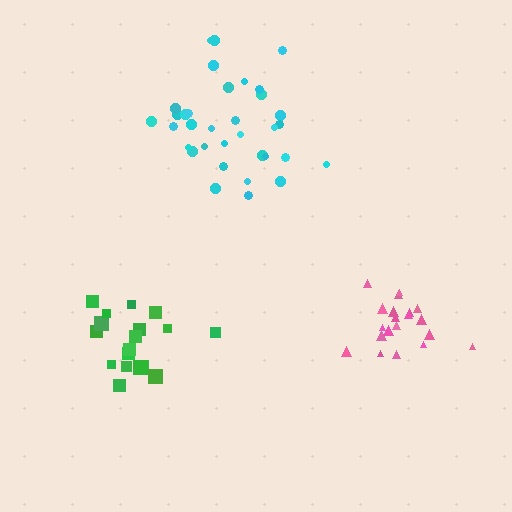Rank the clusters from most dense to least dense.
pink, green, cyan.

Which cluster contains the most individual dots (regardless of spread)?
Cyan (35).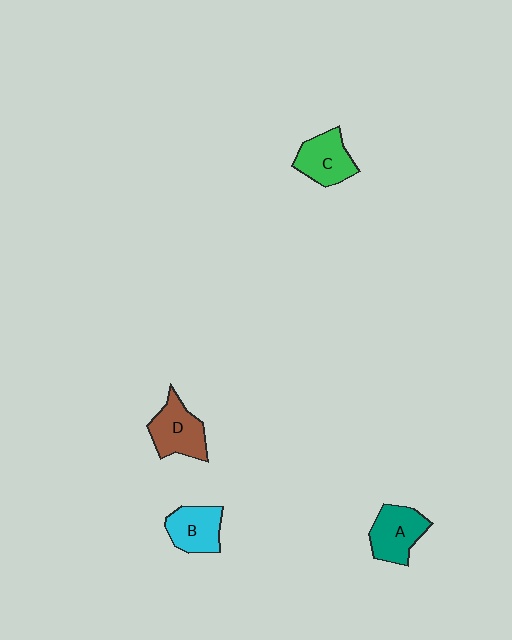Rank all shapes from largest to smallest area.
From largest to smallest: D (brown), A (teal), C (green), B (cyan).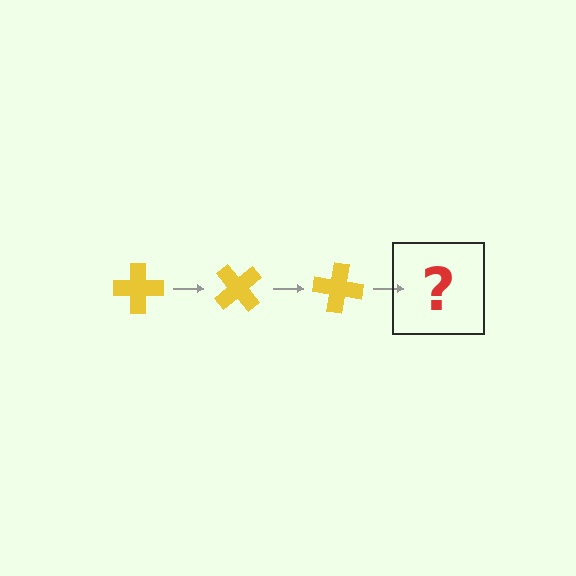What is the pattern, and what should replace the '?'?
The pattern is that the cross rotates 50 degrees each step. The '?' should be a yellow cross rotated 150 degrees.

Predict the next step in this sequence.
The next step is a yellow cross rotated 150 degrees.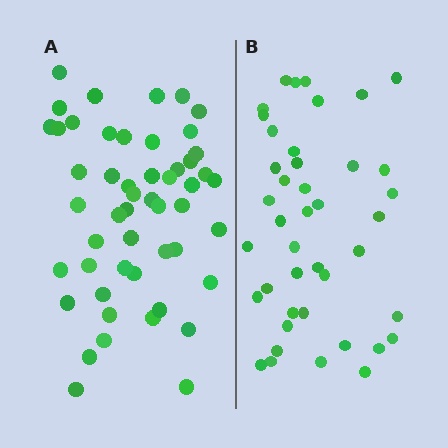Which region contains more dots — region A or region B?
Region A (the left region) has more dots.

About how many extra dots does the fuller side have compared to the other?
Region A has roughly 8 or so more dots than region B.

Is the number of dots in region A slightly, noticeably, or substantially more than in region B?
Region A has only slightly more — the two regions are fairly close. The ratio is roughly 1.2 to 1.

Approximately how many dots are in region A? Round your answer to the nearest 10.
About 50 dots. (The exact count is 51, which rounds to 50.)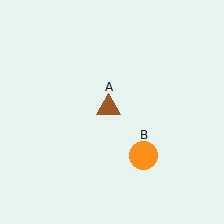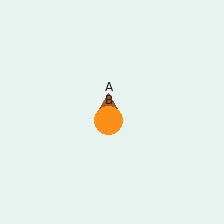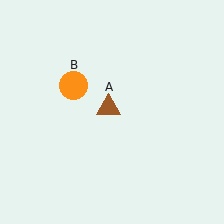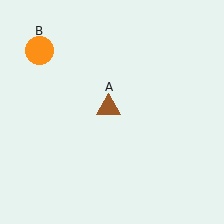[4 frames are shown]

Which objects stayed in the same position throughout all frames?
Brown triangle (object A) remained stationary.